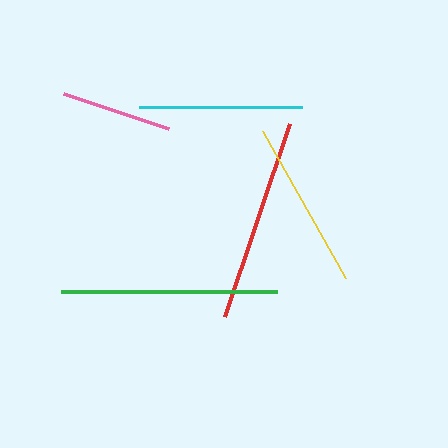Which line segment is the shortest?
The pink line is the shortest at approximately 111 pixels.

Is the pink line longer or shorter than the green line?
The green line is longer than the pink line.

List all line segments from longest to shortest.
From longest to shortest: green, red, yellow, cyan, pink.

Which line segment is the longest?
The green line is the longest at approximately 216 pixels.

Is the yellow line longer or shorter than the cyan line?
The yellow line is longer than the cyan line.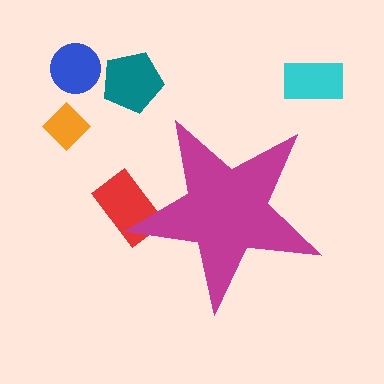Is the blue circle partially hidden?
No, the blue circle is fully visible.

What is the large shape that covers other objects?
A magenta star.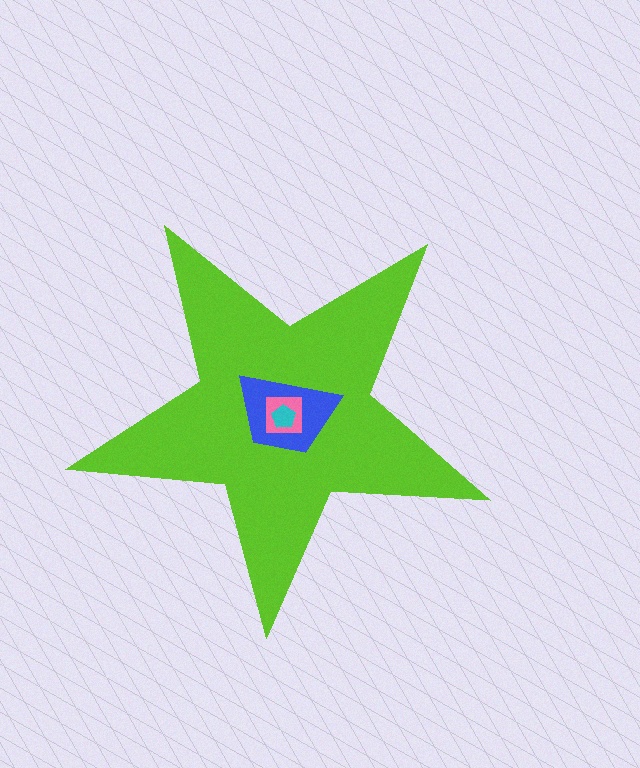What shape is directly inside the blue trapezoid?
The pink square.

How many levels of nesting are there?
4.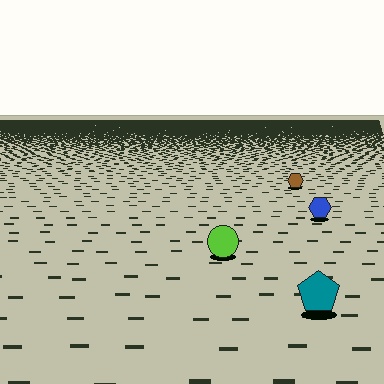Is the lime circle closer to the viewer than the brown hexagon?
Yes. The lime circle is closer — you can tell from the texture gradient: the ground texture is coarser near it.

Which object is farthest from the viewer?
The brown hexagon is farthest from the viewer. It appears smaller and the ground texture around it is denser.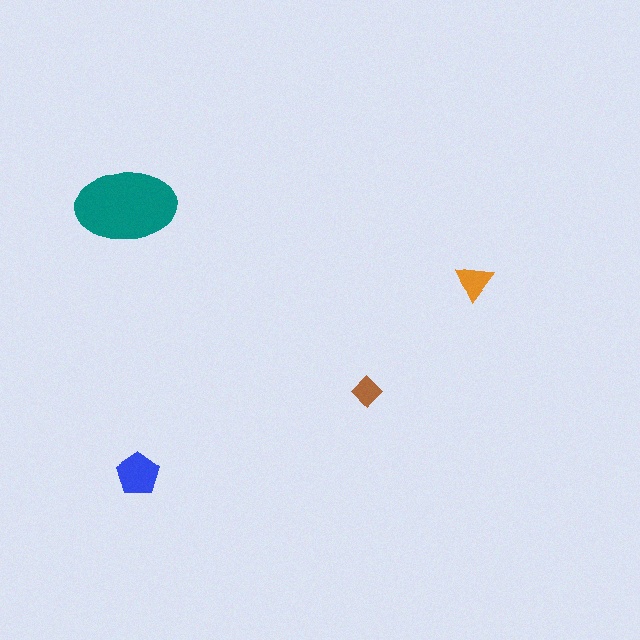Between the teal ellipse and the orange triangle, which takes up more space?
The teal ellipse.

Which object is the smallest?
The brown diamond.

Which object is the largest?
The teal ellipse.